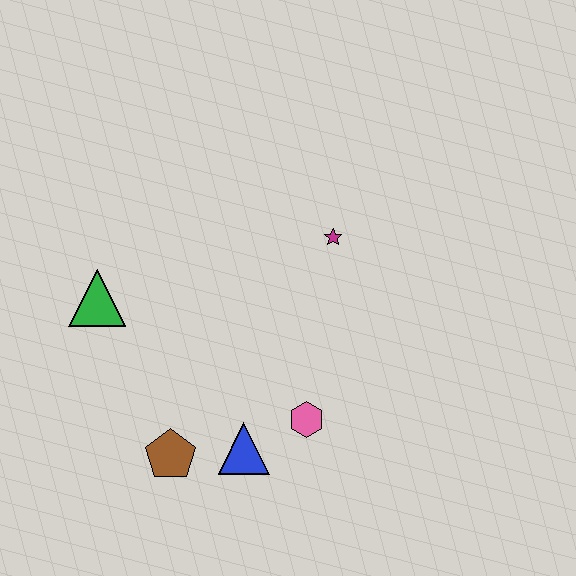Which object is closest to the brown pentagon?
The blue triangle is closest to the brown pentagon.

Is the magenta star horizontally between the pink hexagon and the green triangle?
No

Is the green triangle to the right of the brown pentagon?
No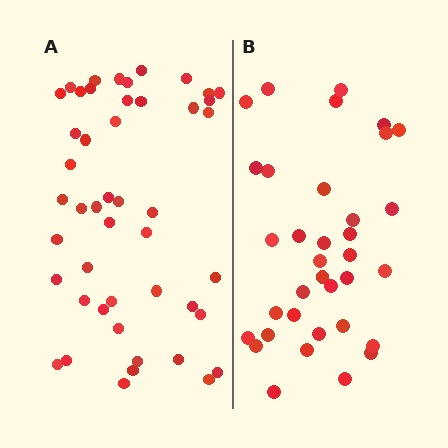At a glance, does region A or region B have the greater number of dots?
Region A (the left region) has more dots.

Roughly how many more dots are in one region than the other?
Region A has roughly 12 or so more dots than region B.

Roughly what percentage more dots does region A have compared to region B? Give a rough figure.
About 35% more.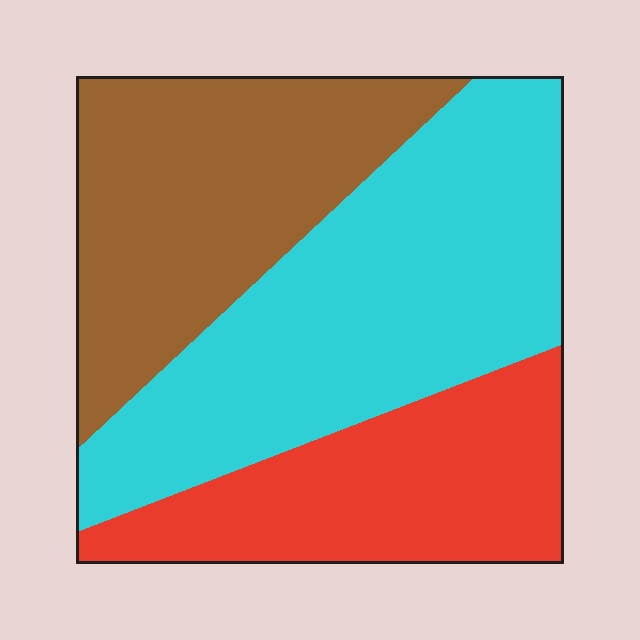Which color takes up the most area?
Cyan, at roughly 45%.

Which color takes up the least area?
Red, at roughly 25%.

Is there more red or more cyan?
Cyan.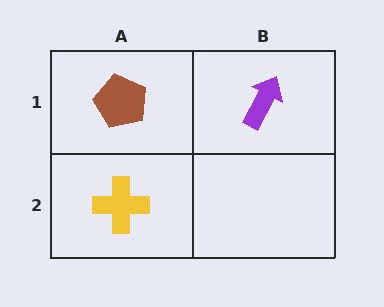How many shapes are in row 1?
2 shapes.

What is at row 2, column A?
A yellow cross.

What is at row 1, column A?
A brown pentagon.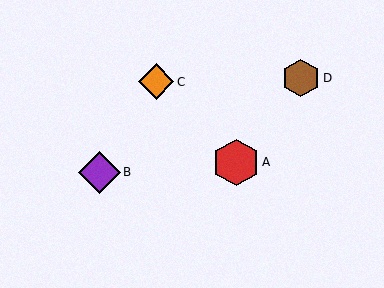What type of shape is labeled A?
Shape A is a red hexagon.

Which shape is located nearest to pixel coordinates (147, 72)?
The orange diamond (labeled C) at (156, 82) is nearest to that location.